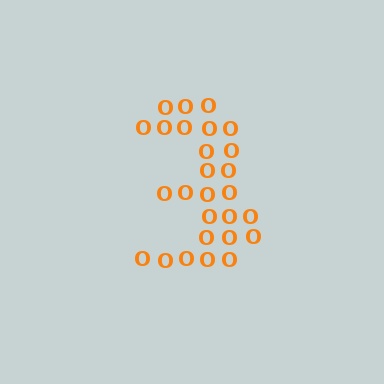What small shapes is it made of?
It is made of small letter O's.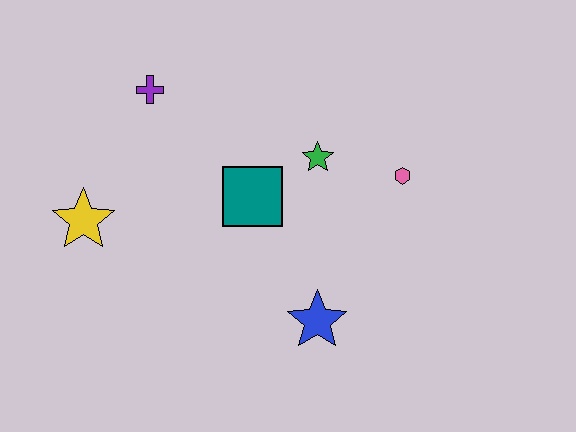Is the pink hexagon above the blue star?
Yes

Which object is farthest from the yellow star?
The pink hexagon is farthest from the yellow star.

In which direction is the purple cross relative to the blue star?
The purple cross is above the blue star.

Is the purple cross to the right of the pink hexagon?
No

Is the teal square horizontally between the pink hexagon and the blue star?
No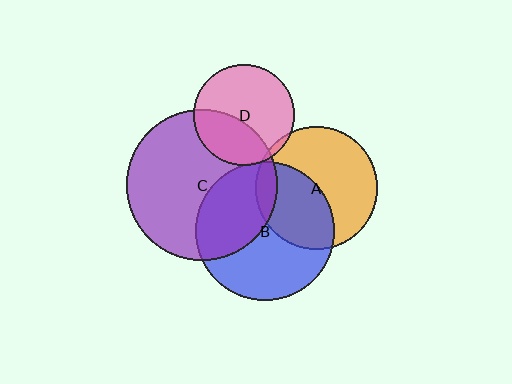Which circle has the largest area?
Circle C (purple).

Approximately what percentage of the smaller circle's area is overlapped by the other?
Approximately 40%.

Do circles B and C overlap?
Yes.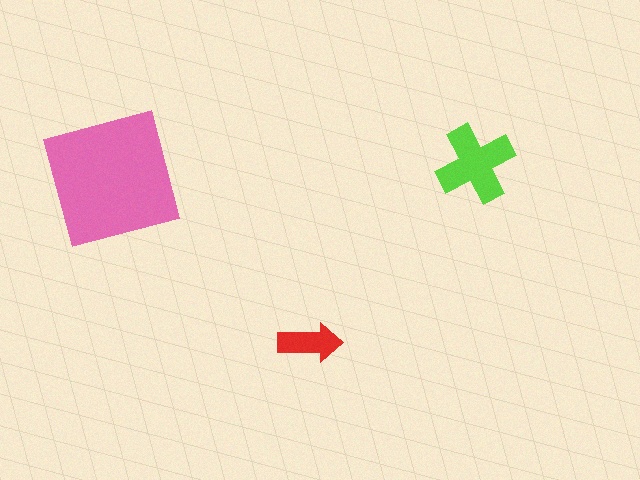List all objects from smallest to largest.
The red arrow, the lime cross, the pink square.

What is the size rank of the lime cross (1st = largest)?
2nd.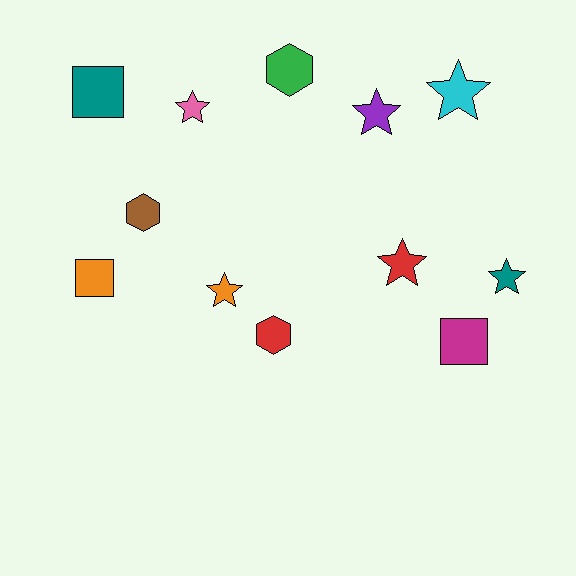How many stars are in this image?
There are 6 stars.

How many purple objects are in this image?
There is 1 purple object.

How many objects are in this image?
There are 12 objects.